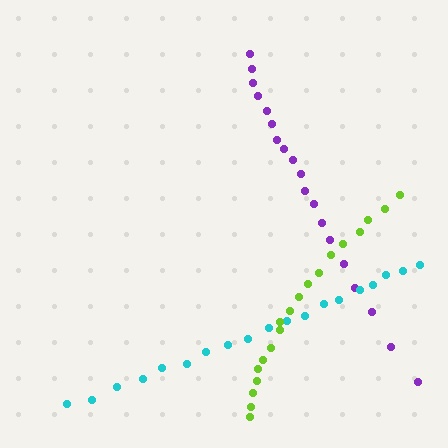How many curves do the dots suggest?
There are 3 distinct paths.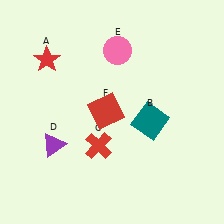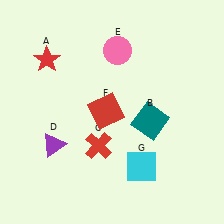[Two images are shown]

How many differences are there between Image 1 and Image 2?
There is 1 difference between the two images.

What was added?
A cyan square (G) was added in Image 2.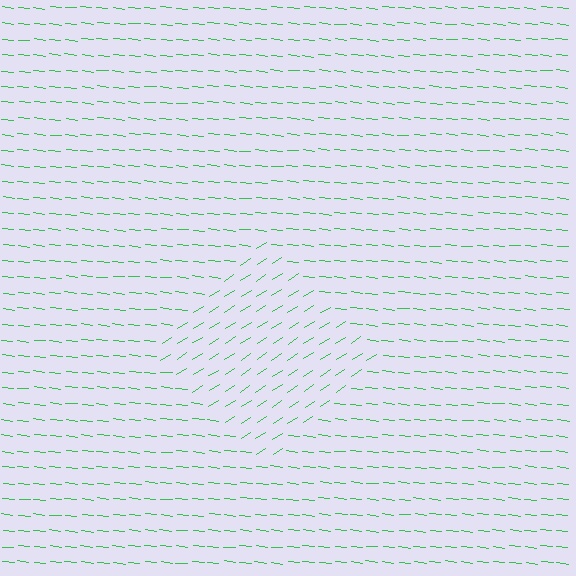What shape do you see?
I see a diamond.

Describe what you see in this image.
The image is filled with small green line segments. A diamond region in the image has lines oriented differently from the surrounding lines, creating a visible texture boundary.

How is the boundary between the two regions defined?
The boundary is defined purely by a change in line orientation (approximately 39 degrees difference). All lines are the same color and thickness.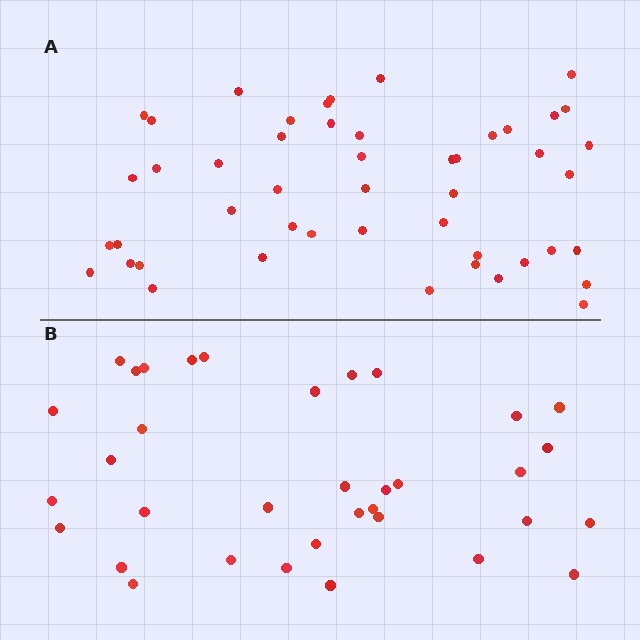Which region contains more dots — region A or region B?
Region A (the top region) has more dots.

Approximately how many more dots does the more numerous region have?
Region A has approximately 15 more dots than region B.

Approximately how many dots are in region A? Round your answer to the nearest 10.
About 50 dots. (The exact count is 48, which rounds to 50.)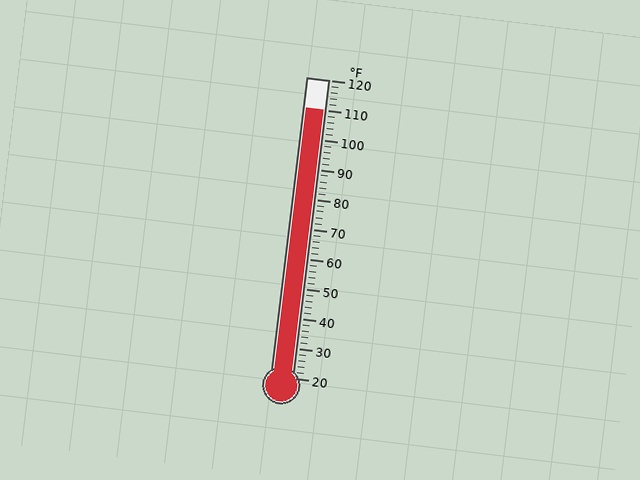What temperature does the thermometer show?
The thermometer shows approximately 110°F.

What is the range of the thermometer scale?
The thermometer scale ranges from 20°F to 120°F.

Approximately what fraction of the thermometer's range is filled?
The thermometer is filled to approximately 90% of its range.